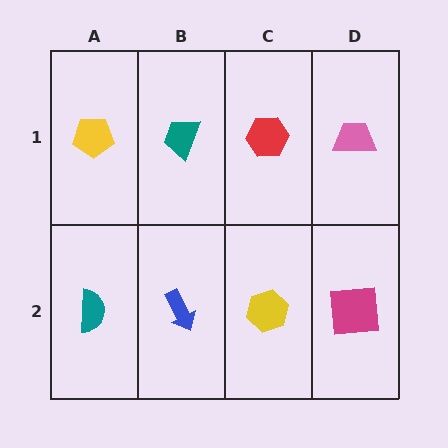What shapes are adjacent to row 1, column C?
A yellow hexagon (row 2, column C), a teal trapezoid (row 1, column B), a pink trapezoid (row 1, column D).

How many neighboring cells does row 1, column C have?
3.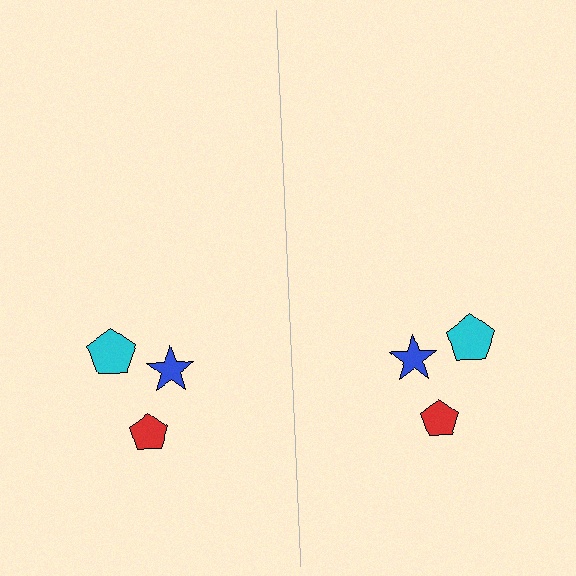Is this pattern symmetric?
Yes, this pattern has bilateral (reflection) symmetry.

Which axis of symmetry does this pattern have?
The pattern has a vertical axis of symmetry running through the center of the image.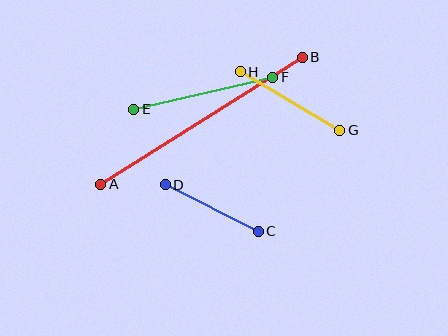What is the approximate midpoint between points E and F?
The midpoint is at approximately (203, 93) pixels.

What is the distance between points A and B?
The distance is approximately 238 pixels.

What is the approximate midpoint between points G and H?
The midpoint is at approximately (290, 101) pixels.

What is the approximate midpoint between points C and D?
The midpoint is at approximately (212, 208) pixels.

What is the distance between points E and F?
The distance is approximately 143 pixels.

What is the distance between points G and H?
The distance is approximately 115 pixels.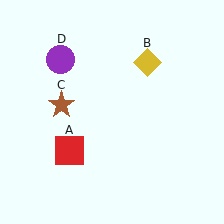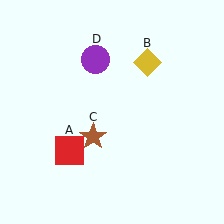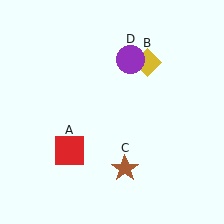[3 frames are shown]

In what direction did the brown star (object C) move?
The brown star (object C) moved down and to the right.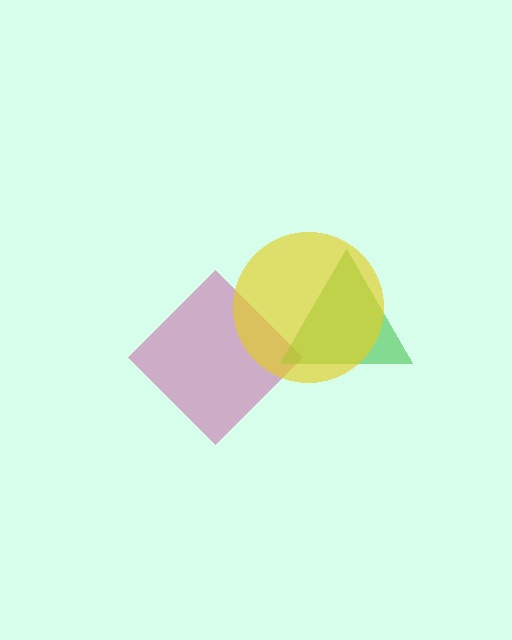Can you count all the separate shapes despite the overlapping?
Yes, there are 3 separate shapes.